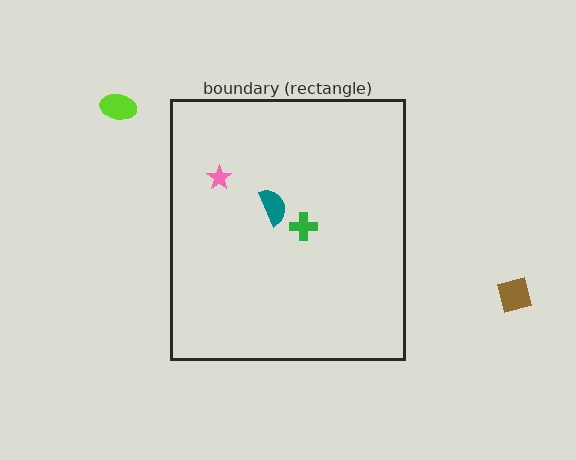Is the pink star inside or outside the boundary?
Inside.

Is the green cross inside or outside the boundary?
Inside.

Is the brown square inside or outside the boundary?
Outside.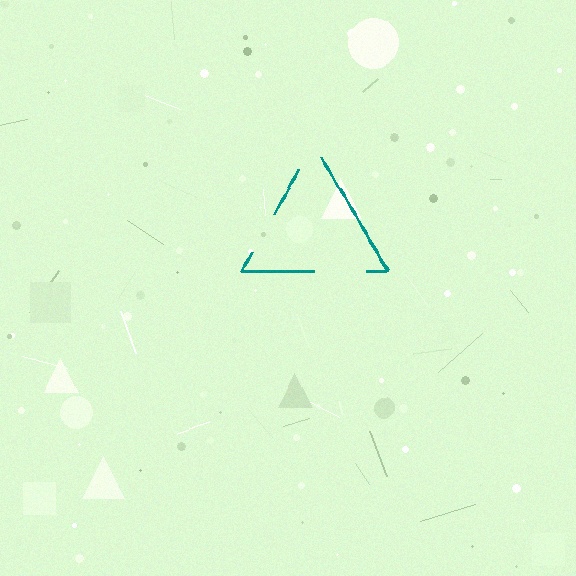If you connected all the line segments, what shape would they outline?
They would outline a triangle.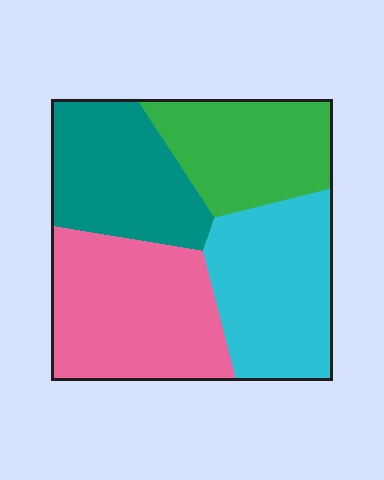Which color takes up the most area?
Pink, at roughly 30%.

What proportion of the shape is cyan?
Cyan covers 26% of the shape.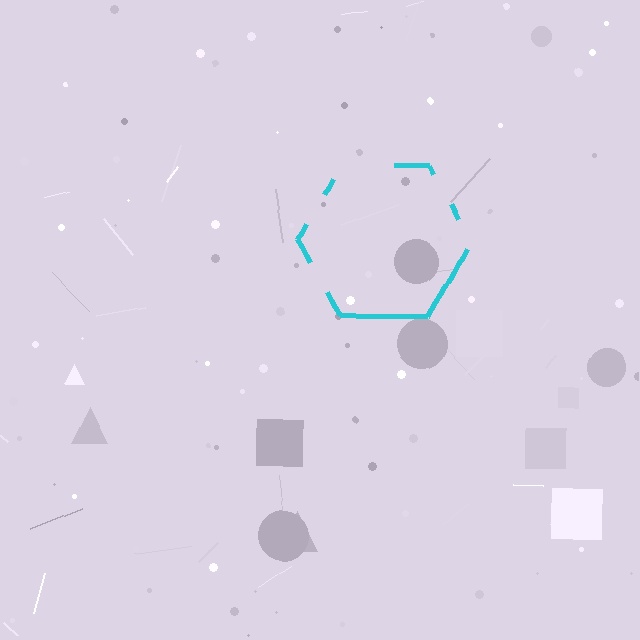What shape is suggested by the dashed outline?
The dashed outline suggests a hexagon.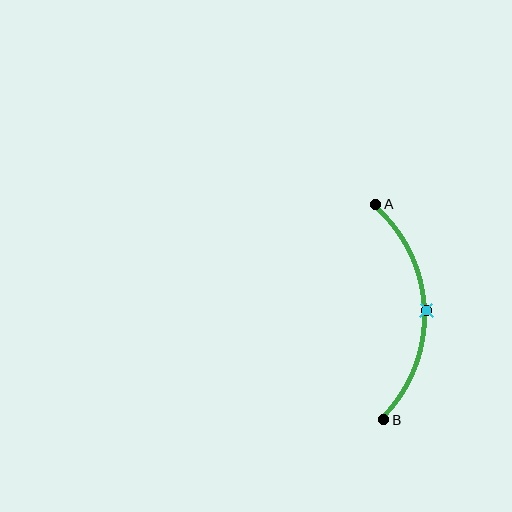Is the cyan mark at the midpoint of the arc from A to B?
Yes. The cyan mark lies on the arc at equal arc-length from both A and B — it is the arc midpoint.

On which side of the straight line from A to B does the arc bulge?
The arc bulges to the right of the straight line connecting A and B.